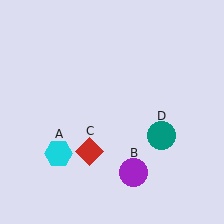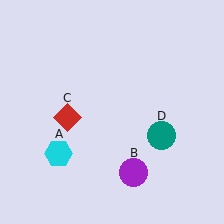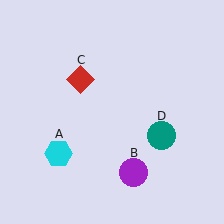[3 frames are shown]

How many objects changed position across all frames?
1 object changed position: red diamond (object C).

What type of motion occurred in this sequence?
The red diamond (object C) rotated clockwise around the center of the scene.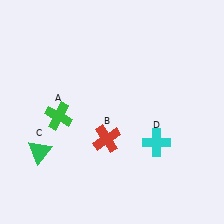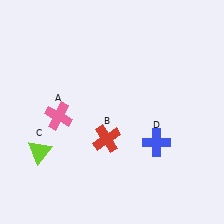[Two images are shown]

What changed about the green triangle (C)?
In Image 1, C is green. In Image 2, it changed to lime.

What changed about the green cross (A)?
In Image 1, A is green. In Image 2, it changed to pink.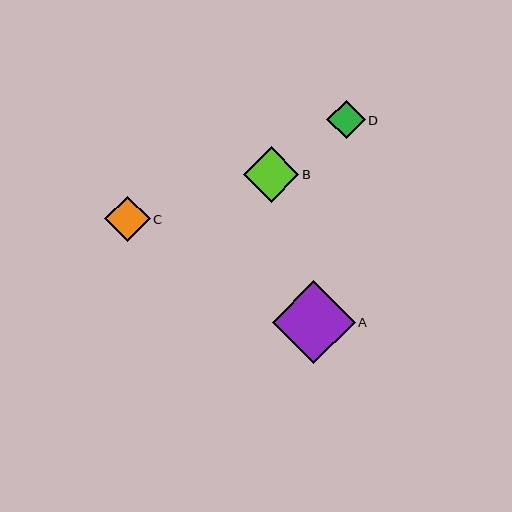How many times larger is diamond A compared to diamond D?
Diamond A is approximately 2.2 times the size of diamond D.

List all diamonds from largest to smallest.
From largest to smallest: A, B, C, D.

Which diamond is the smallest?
Diamond D is the smallest with a size of approximately 38 pixels.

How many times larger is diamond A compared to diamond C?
Diamond A is approximately 1.8 times the size of diamond C.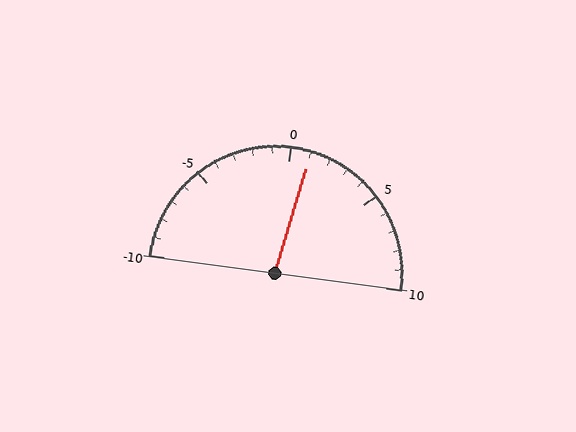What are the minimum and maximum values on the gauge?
The gauge ranges from -10 to 10.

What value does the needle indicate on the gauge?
The needle indicates approximately 1.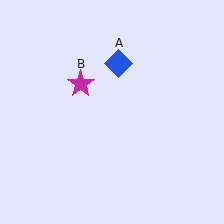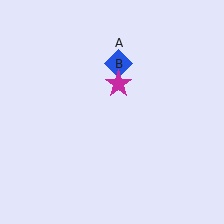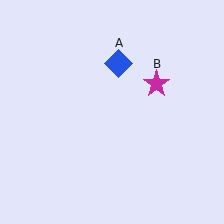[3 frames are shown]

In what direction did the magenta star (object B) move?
The magenta star (object B) moved right.